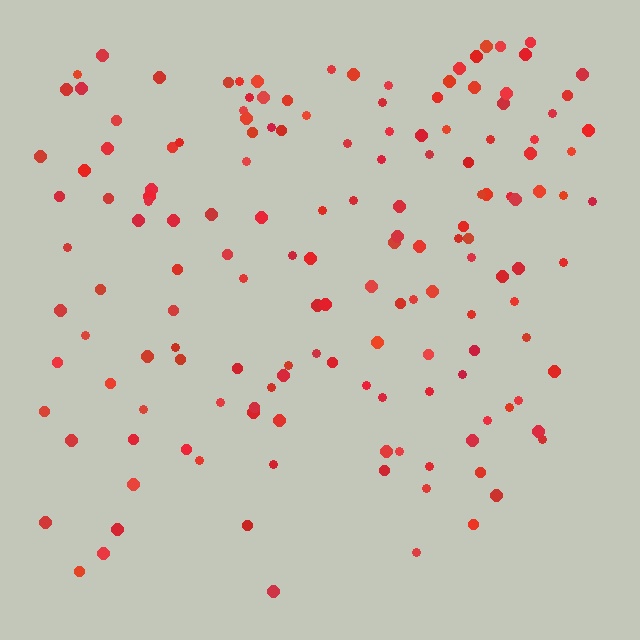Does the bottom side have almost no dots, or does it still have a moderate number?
Still a moderate number, just noticeably fewer than the top.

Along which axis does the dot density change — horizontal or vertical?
Vertical.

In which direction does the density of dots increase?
From bottom to top, with the top side densest.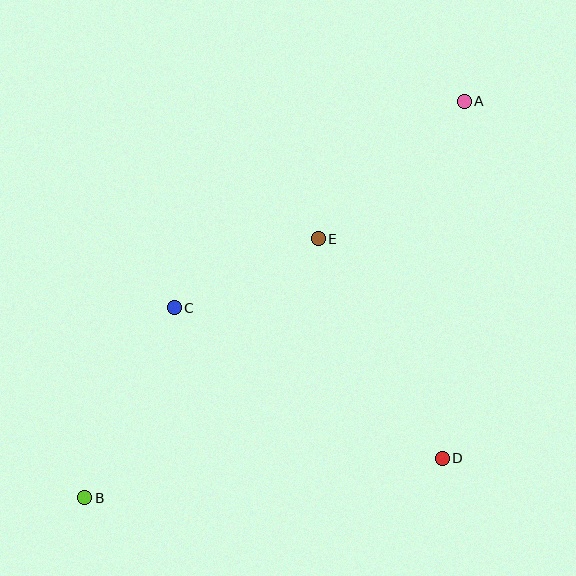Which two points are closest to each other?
Points C and E are closest to each other.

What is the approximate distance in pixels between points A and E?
The distance between A and E is approximately 201 pixels.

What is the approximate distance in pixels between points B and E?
The distance between B and E is approximately 349 pixels.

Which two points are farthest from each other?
Points A and B are farthest from each other.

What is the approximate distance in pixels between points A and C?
The distance between A and C is approximately 356 pixels.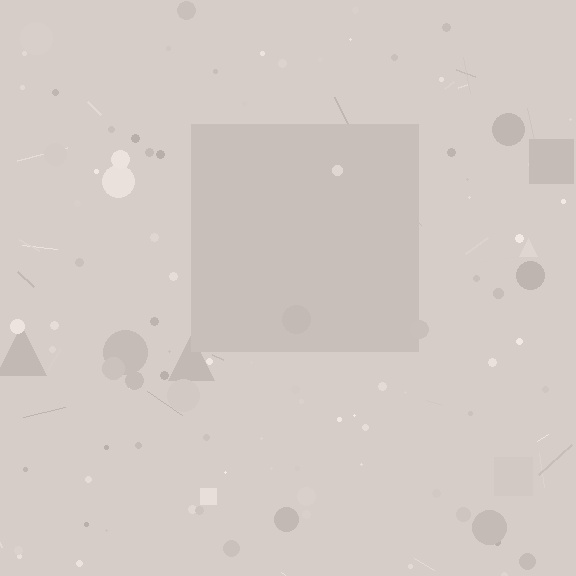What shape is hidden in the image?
A square is hidden in the image.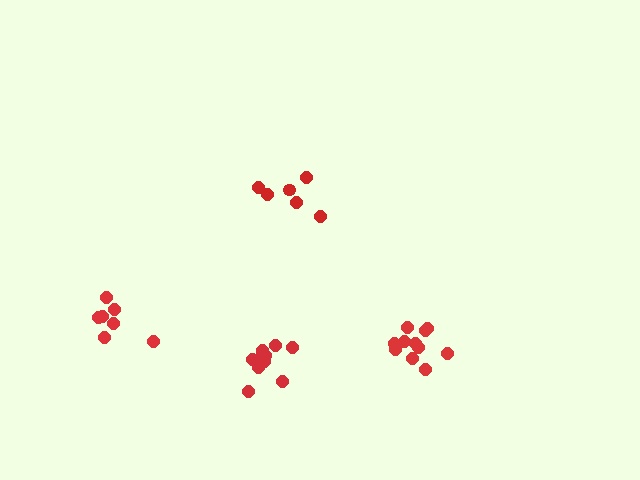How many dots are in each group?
Group 1: 7 dots, Group 2: 10 dots, Group 3: 6 dots, Group 4: 11 dots (34 total).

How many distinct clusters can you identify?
There are 4 distinct clusters.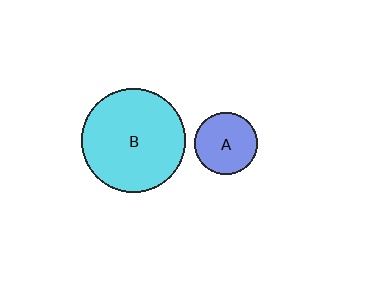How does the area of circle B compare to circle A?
Approximately 2.8 times.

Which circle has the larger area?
Circle B (cyan).